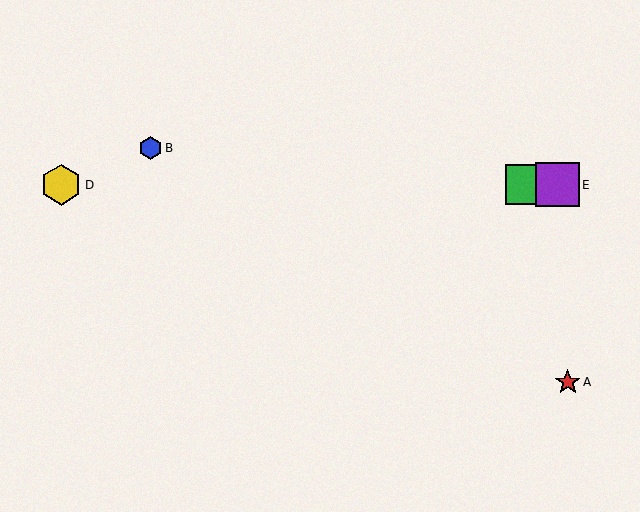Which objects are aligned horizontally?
Objects C, D, E are aligned horizontally.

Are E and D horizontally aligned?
Yes, both are at y≈185.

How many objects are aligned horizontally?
3 objects (C, D, E) are aligned horizontally.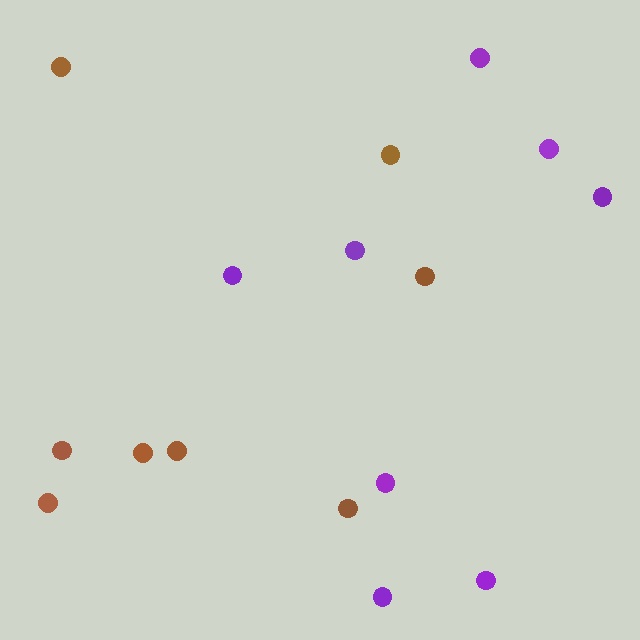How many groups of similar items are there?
There are 2 groups: one group of brown circles (8) and one group of purple circles (8).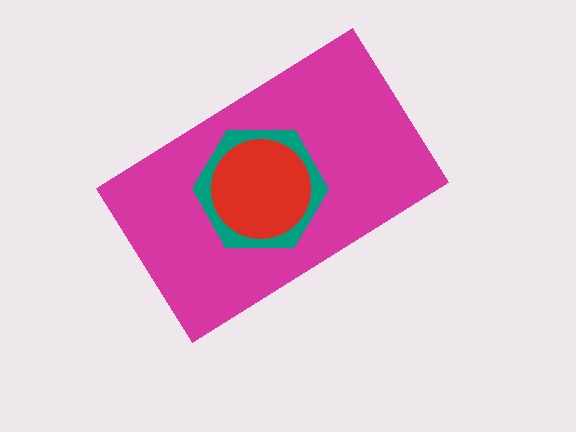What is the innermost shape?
The red circle.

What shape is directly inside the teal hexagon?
The red circle.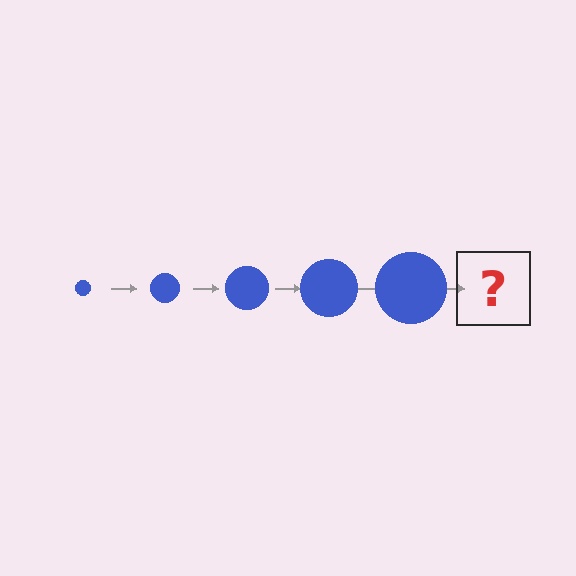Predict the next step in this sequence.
The next step is a blue circle, larger than the previous one.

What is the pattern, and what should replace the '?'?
The pattern is that the circle gets progressively larger each step. The '?' should be a blue circle, larger than the previous one.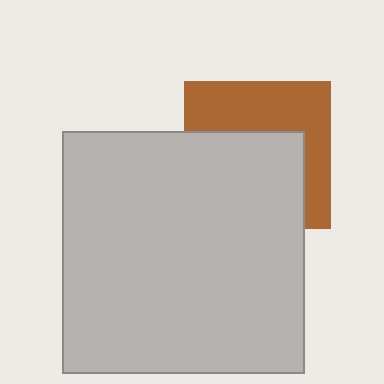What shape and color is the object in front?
The object in front is a light gray square.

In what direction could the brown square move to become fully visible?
The brown square could move up. That would shift it out from behind the light gray square entirely.